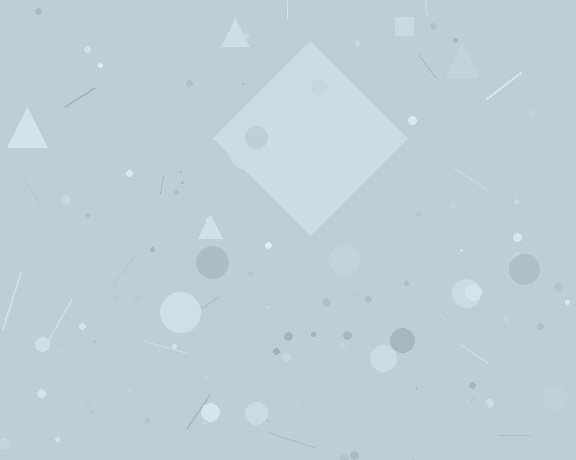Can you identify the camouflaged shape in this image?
The camouflaged shape is a diamond.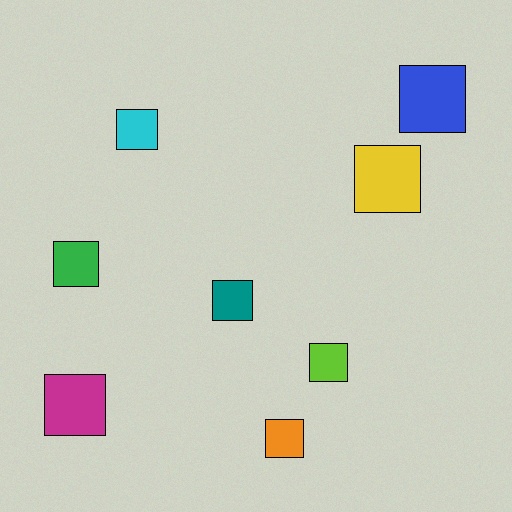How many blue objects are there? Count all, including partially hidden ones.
There is 1 blue object.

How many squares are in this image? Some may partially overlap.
There are 8 squares.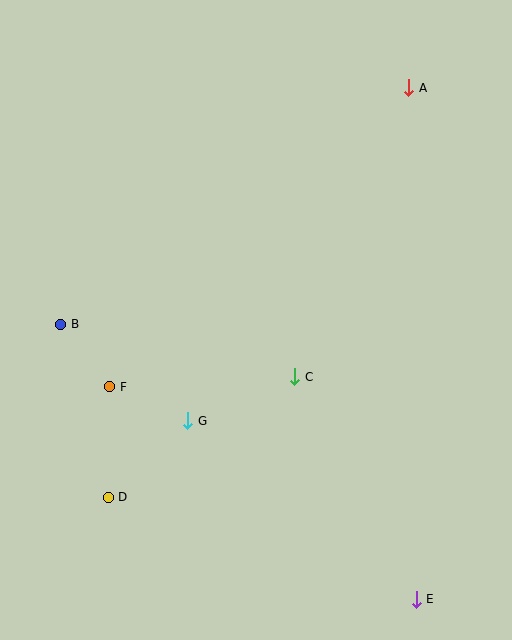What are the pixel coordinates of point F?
Point F is at (110, 387).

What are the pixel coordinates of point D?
Point D is at (108, 497).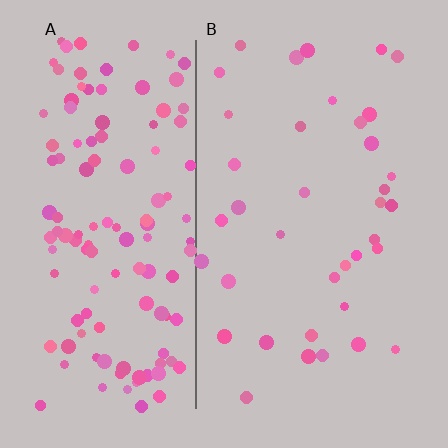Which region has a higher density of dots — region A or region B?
A (the left).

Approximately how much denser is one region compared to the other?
Approximately 3.4× — region A over region B.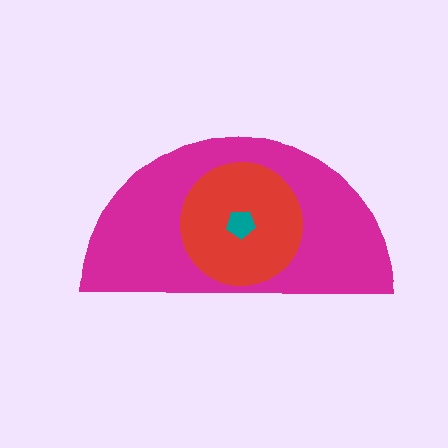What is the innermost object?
The teal pentagon.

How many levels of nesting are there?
3.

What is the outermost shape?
The magenta semicircle.